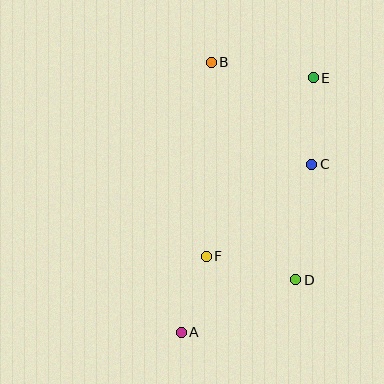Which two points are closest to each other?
Points A and F are closest to each other.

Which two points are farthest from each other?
Points A and E are farthest from each other.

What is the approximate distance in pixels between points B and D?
The distance between B and D is approximately 234 pixels.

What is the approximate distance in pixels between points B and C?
The distance between B and C is approximately 143 pixels.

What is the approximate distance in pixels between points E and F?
The distance between E and F is approximately 208 pixels.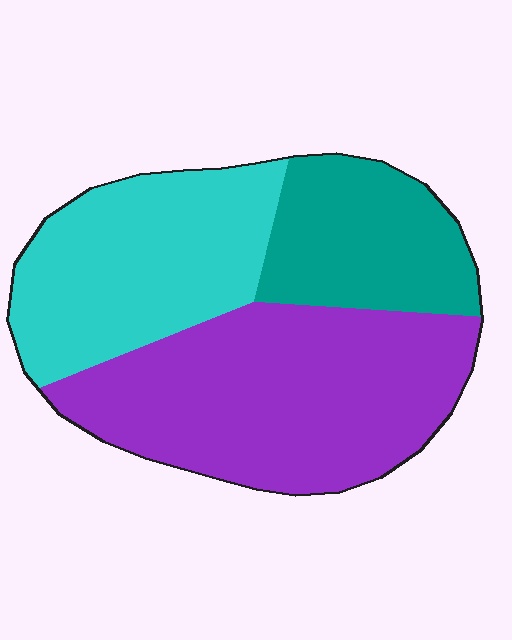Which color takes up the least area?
Teal, at roughly 20%.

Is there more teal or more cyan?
Cyan.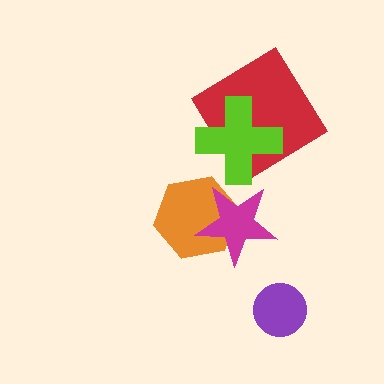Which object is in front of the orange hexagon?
The magenta star is in front of the orange hexagon.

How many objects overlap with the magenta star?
1 object overlaps with the magenta star.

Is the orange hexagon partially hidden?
Yes, it is partially covered by another shape.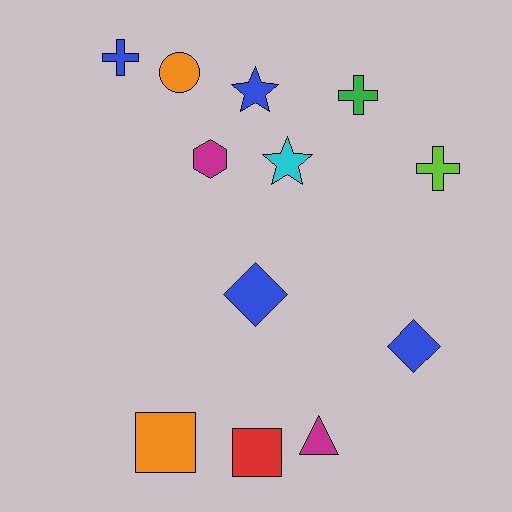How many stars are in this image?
There are 2 stars.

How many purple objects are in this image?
There are no purple objects.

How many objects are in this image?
There are 12 objects.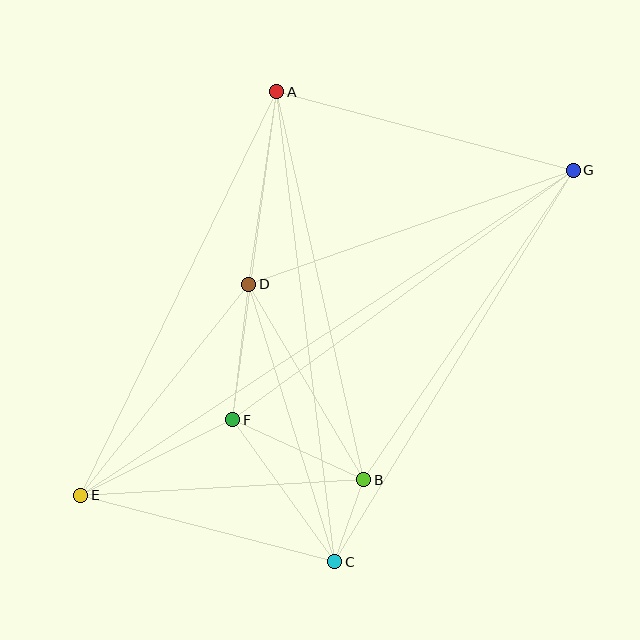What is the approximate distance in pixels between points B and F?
The distance between B and F is approximately 144 pixels.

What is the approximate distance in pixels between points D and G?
The distance between D and G is approximately 344 pixels.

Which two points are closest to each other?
Points B and C are closest to each other.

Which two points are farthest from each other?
Points E and G are farthest from each other.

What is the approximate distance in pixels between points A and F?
The distance between A and F is approximately 331 pixels.